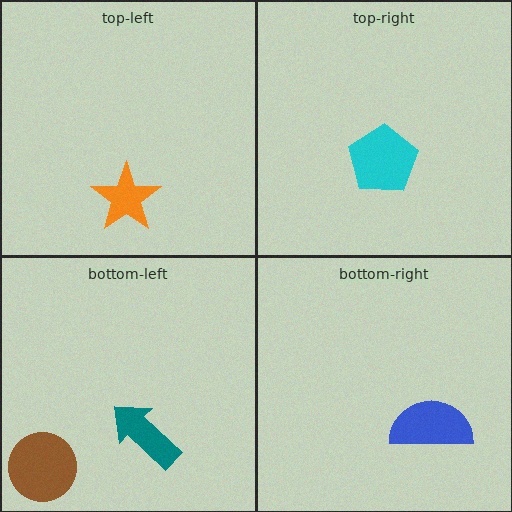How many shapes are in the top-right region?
1.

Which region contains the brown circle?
The bottom-left region.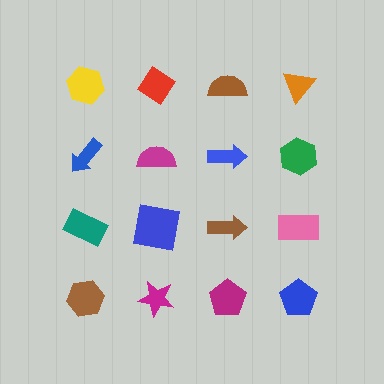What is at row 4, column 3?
A magenta pentagon.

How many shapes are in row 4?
4 shapes.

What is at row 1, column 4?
An orange triangle.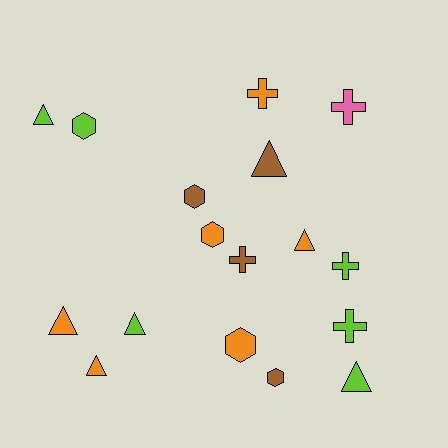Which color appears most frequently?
Lime, with 6 objects.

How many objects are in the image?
There are 17 objects.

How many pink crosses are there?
There is 1 pink cross.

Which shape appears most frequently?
Triangle, with 7 objects.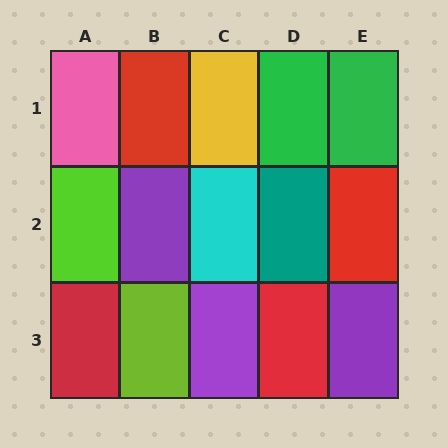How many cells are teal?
1 cell is teal.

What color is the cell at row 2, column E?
Red.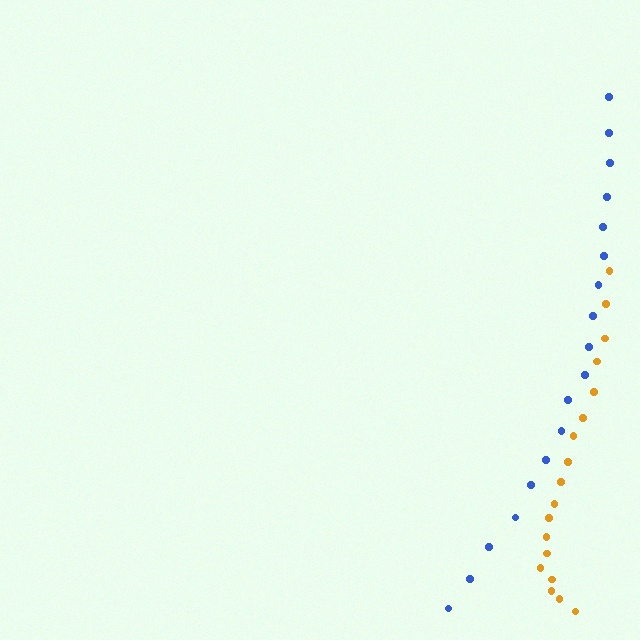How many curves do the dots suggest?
There are 2 distinct paths.